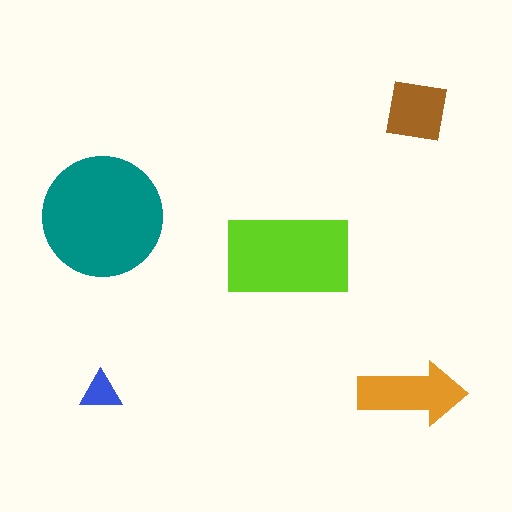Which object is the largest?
The teal circle.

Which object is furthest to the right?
The brown square is rightmost.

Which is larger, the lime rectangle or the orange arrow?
The lime rectangle.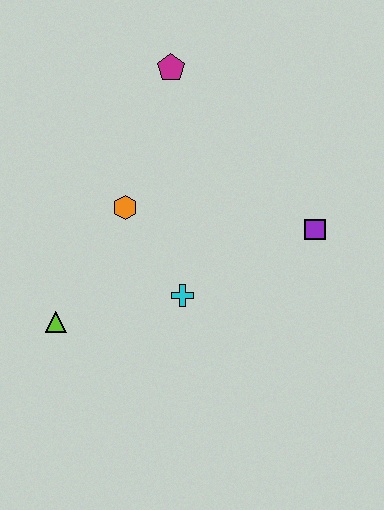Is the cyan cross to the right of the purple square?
No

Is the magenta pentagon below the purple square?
No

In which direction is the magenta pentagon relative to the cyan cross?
The magenta pentagon is above the cyan cross.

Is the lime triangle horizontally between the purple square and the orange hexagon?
No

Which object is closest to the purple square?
The cyan cross is closest to the purple square.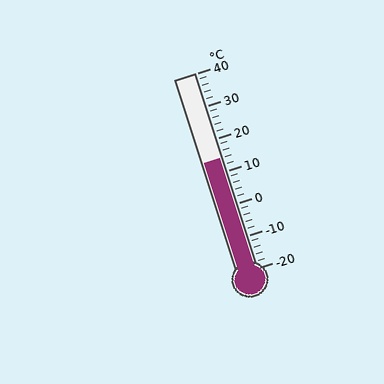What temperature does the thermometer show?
The thermometer shows approximately 14°C.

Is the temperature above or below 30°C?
The temperature is below 30°C.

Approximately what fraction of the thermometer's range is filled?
The thermometer is filled to approximately 55% of its range.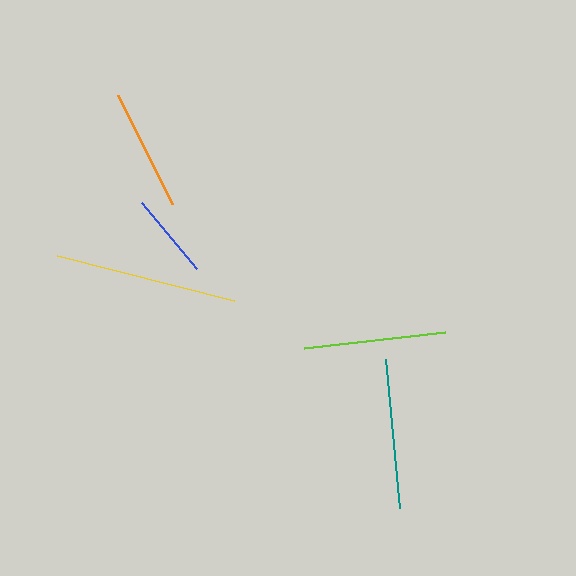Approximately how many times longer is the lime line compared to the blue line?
The lime line is approximately 1.7 times the length of the blue line.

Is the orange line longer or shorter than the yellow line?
The yellow line is longer than the orange line.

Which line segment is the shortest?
The blue line is the shortest at approximately 86 pixels.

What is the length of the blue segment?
The blue segment is approximately 86 pixels long.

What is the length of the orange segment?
The orange segment is approximately 122 pixels long.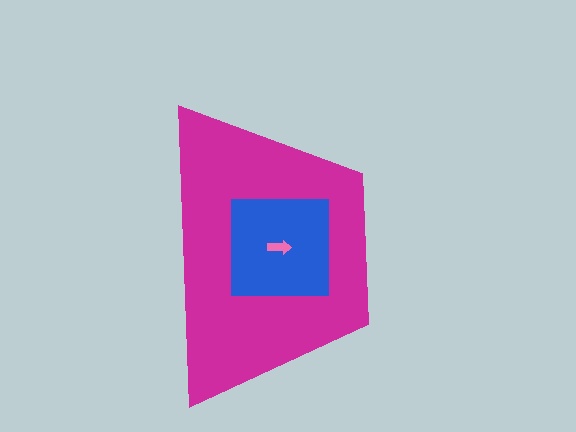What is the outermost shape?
The magenta trapezoid.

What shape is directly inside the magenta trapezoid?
The blue square.